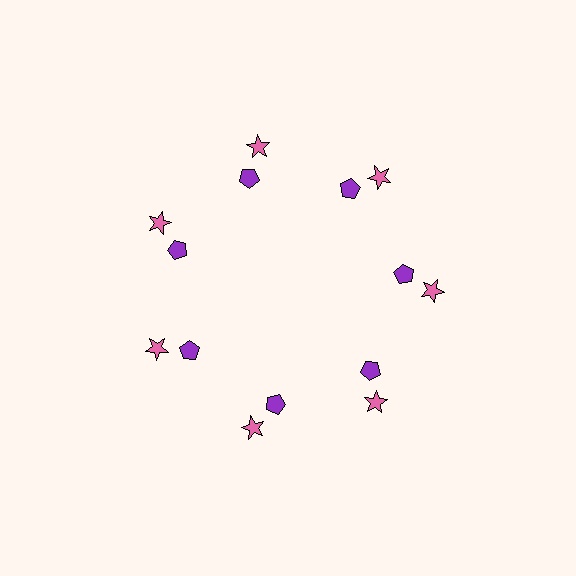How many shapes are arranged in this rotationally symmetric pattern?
There are 14 shapes, arranged in 7 groups of 2.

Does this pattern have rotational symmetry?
Yes, this pattern has 7-fold rotational symmetry. It looks the same after rotating 51 degrees around the center.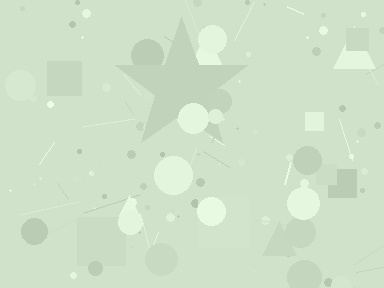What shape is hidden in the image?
A star is hidden in the image.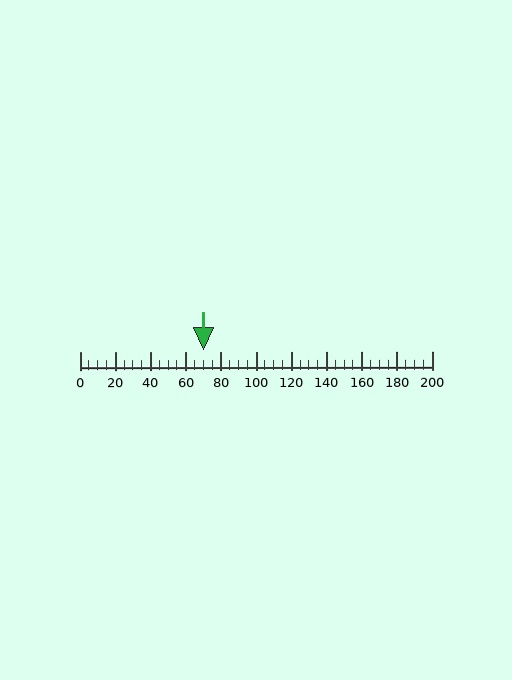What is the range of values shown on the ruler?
The ruler shows values from 0 to 200.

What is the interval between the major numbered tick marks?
The major tick marks are spaced 20 units apart.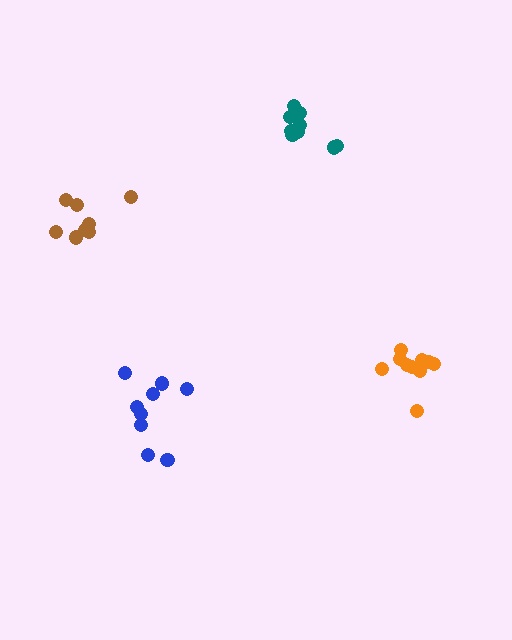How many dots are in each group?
Group 1: 9 dots, Group 2: 8 dots, Group 3: 9 dots, Group 4: 11 dots (37 total).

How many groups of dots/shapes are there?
There are 4 groups.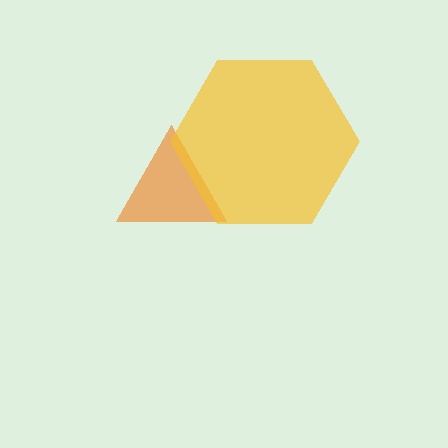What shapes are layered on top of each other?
The layered shapes are: an orange triangle, a yellow hexagon.